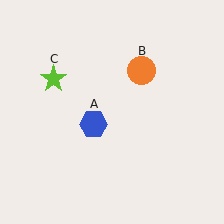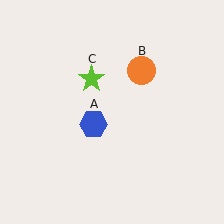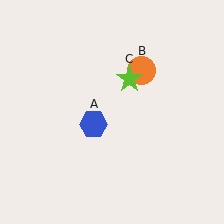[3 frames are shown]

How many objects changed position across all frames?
1 object changed position: lime star (object C).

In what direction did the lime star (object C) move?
The lime star (object C) moved right.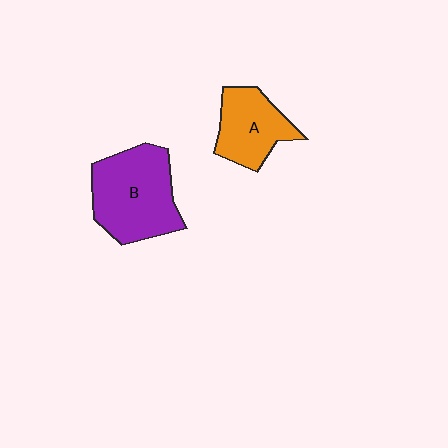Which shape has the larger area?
Shape B (purple).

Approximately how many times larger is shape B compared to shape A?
Approximately 1.5 times.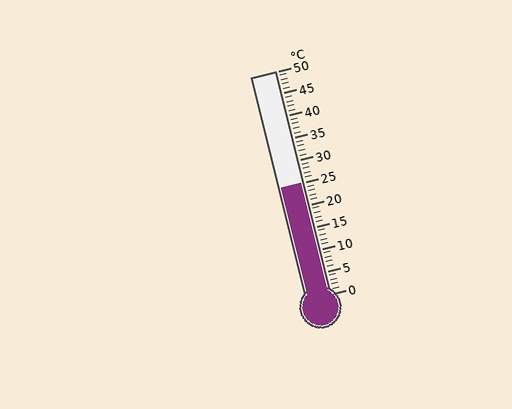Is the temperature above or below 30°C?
The temperature is below 30°C.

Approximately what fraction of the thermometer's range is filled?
The thermometer is filled to approximately 50% of its range.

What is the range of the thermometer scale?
The thermometer scale ranges from 0°C to 50°C.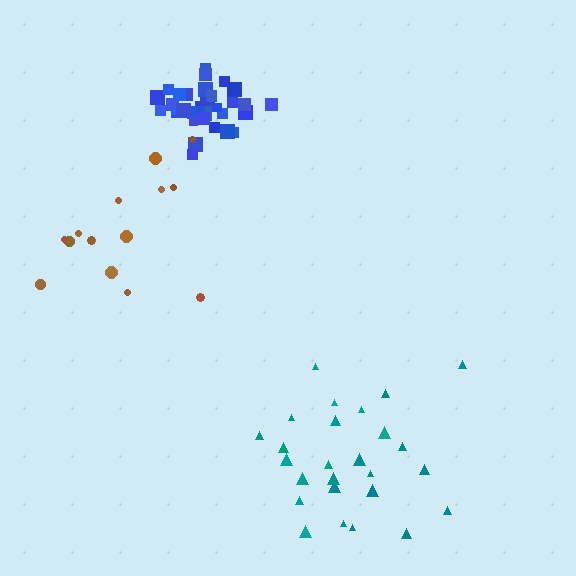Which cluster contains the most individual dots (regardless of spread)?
Blue (35).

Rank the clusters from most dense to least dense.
blue, teal, brown.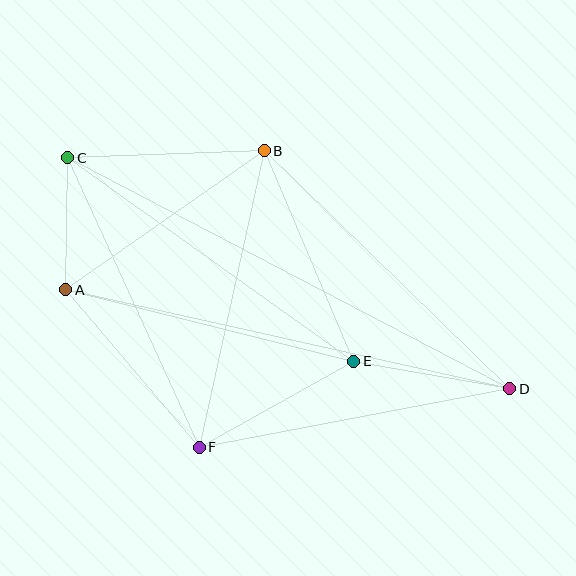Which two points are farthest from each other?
Points C and D are farthest from each other.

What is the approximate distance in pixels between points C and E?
The distance between C and E is approximately 351 pixels.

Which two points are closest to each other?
Points A and C are closest to each other.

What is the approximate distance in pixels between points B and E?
The distance between B and E is approximately 229 pixels.